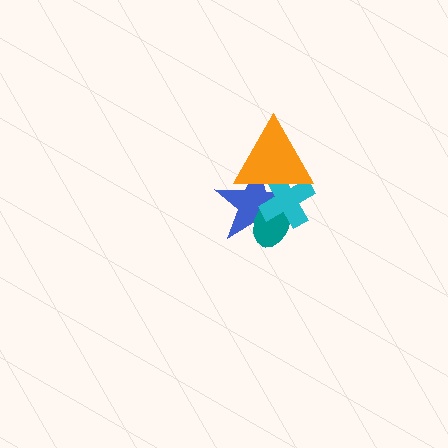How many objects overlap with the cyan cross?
3 objects overlap with the cyan cross.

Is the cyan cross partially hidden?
Yes, it is partially covered by another shape.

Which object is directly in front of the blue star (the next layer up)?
The teal ellipse is directly in front of the blue star.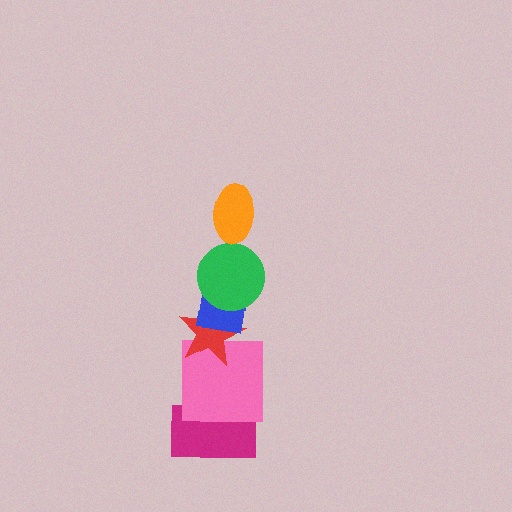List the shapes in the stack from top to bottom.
From top to bottom: the orange ellipse, the green circle, the blue square, the red star, the pink square, the magenta rectangle.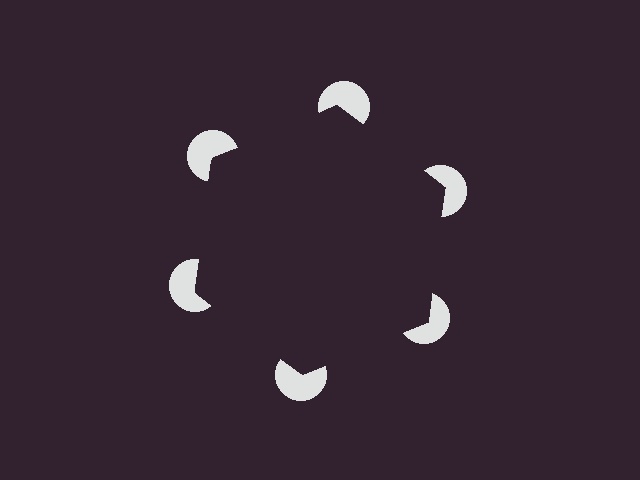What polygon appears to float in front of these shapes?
An illusory hexagon — its edges are inferred from the aligned wedge cuts in the pac-man discs, not physically drawn.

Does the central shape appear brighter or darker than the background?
It typically appears slightly darker than the background, even though no actual brightness change is drawn.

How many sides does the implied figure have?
6 sides.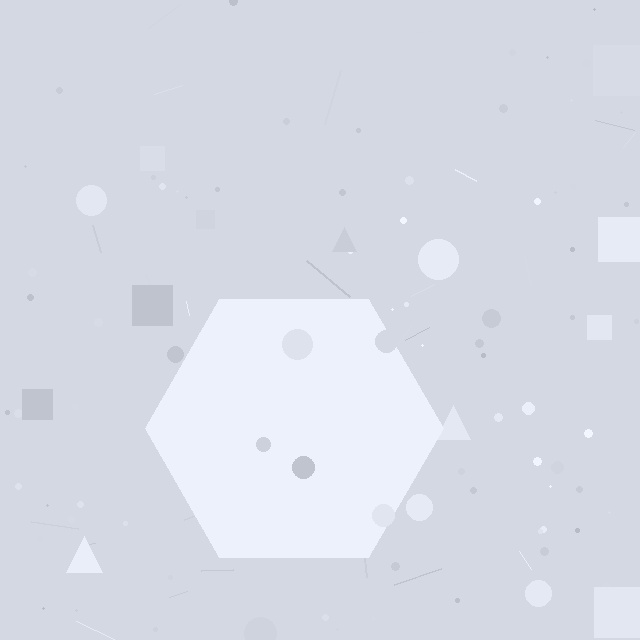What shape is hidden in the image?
A hexagon is hidden in the image.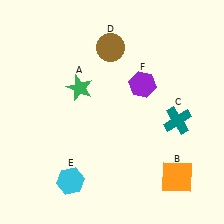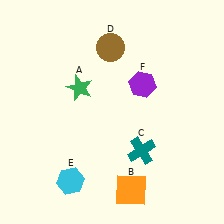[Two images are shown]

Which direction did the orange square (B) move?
The orange square (B) moved left.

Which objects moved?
The objects that moved are: the orange square (B), the teal cross (C).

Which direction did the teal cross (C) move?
The teal cross (C) moved left.